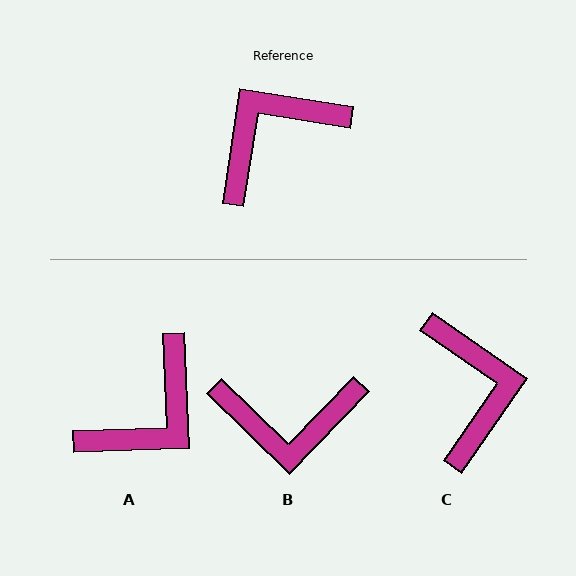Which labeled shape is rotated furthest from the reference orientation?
A, about 169 degrees away.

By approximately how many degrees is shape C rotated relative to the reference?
Approximately 116 degrees clockwise.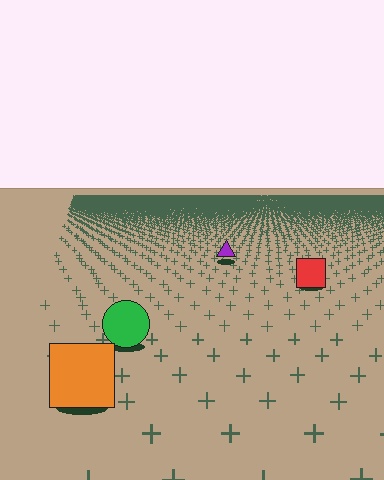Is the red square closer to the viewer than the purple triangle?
Yes. The red square is closer — you can tell from the texture gradient: the ground texture is coarser near it.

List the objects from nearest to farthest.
From nearest to farthest: the orange square, the green circle, the red square, the purple triangle.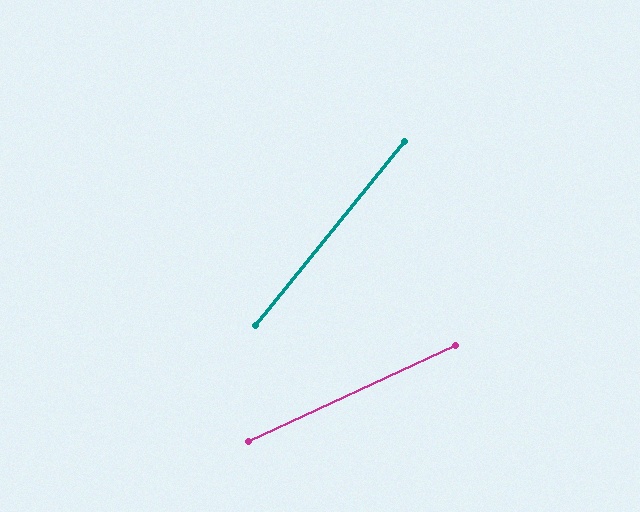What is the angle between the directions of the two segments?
Approximately 26 degrees.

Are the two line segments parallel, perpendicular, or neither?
Neither parallel nor perpendicular — they differ by about 26°.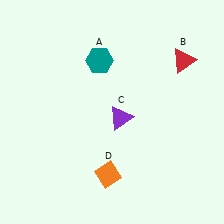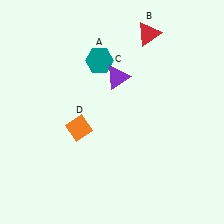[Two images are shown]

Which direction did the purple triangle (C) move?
The purple triangle (C) moved up.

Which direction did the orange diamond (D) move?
The orange diamond (D) moved up.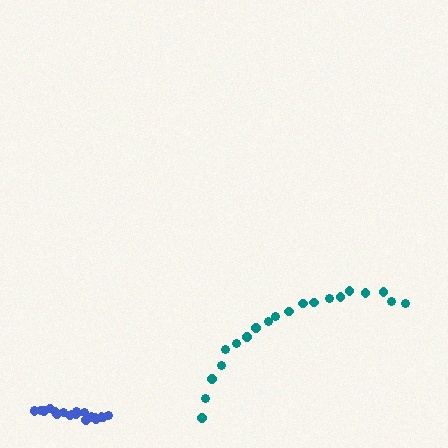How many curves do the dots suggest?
There are 2 distinct paths.